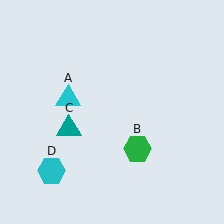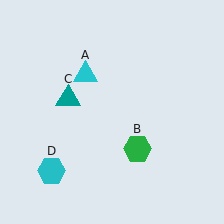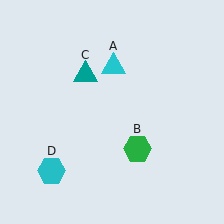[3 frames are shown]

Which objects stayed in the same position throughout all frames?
Green hexagon (object B) and cyan hexagon (object D) remained stationary.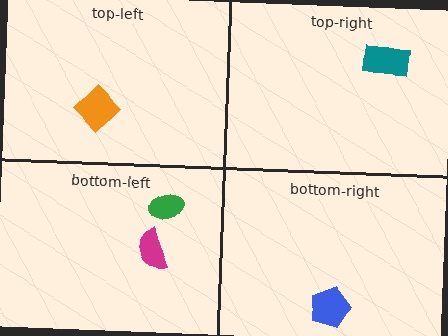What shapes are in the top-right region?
The teal rectangle.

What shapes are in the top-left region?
The orange diamond.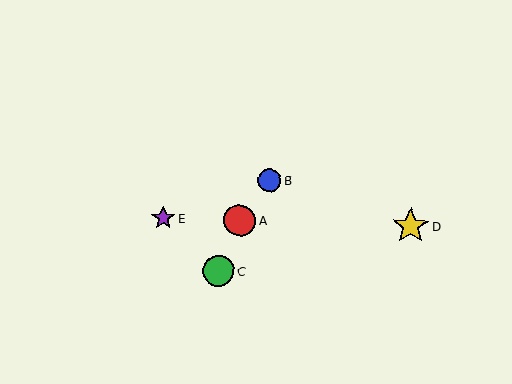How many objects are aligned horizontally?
3 objects (A, D, E) are aligned horizontally.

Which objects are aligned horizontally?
Objects A, D, E are aligned horizontally.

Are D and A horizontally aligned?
Yes, both are at y≈226.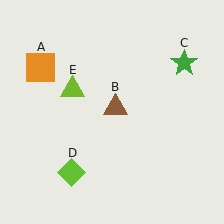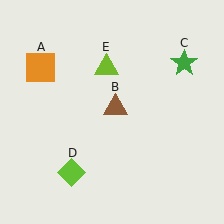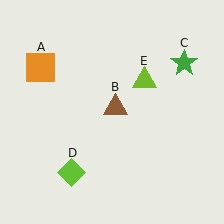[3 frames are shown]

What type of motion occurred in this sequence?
The lime triangle (object E) rotated clockwise around the center of the scene.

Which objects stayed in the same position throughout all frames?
Orange square (object A) and brown triangle (object B) and green star (object C) and lime diamond (object D) remained stationary.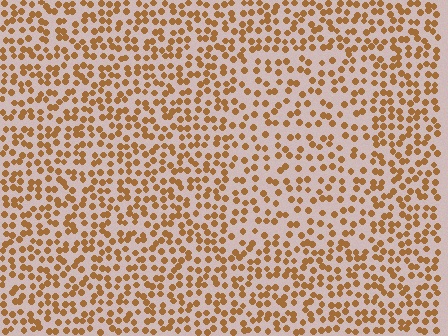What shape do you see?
I see a rectangle.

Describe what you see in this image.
The image contains small brown elements arranged at two different densities. A rectangle-shaped region is visible where the elements are less densely packed than the surrounding area.